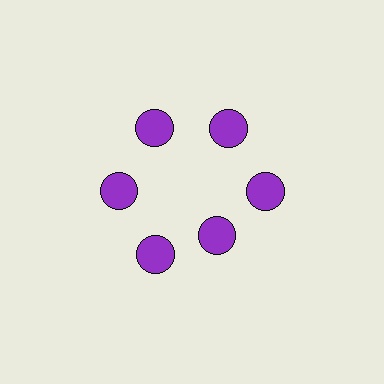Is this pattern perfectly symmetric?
No. The 6 purple circles are arranged in a ring, but one element near the 5 o'clock position is pulled inward toward the center, breaking the 6-fold rotational symmetry.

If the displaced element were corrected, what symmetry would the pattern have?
It would have 6-fold rotational symmetry — the pattern would map onto itself every 60 degrees.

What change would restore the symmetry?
The symmetry would be restored by moving it outward, back onto the ring so that all 6 circles sit at equal angles and equal distance from the center.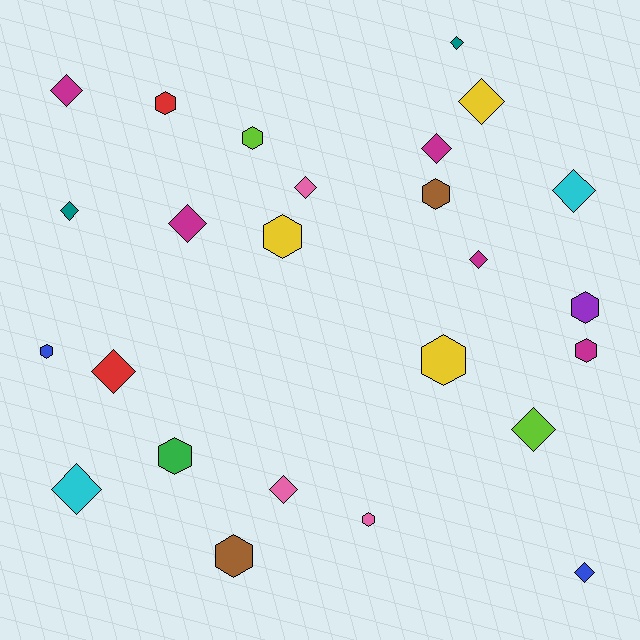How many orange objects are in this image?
There are no orange objects.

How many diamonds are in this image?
There are 14 diamonds.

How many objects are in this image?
There are 25 objects.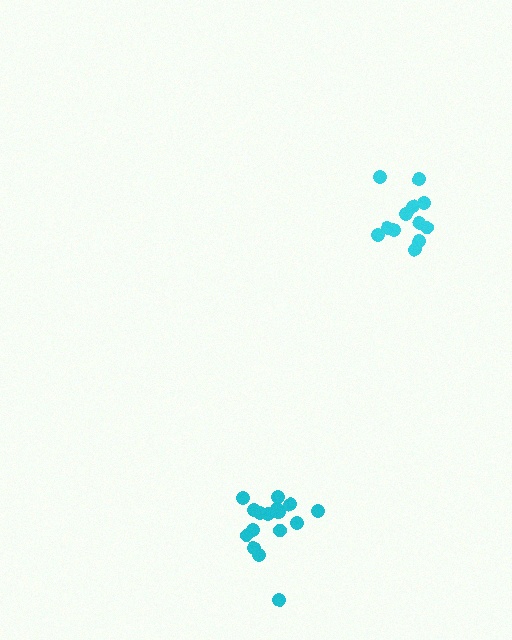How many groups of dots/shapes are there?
There are 2 groups.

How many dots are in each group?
Group 1: 17 dots, Group 2: 12 dots (29 total).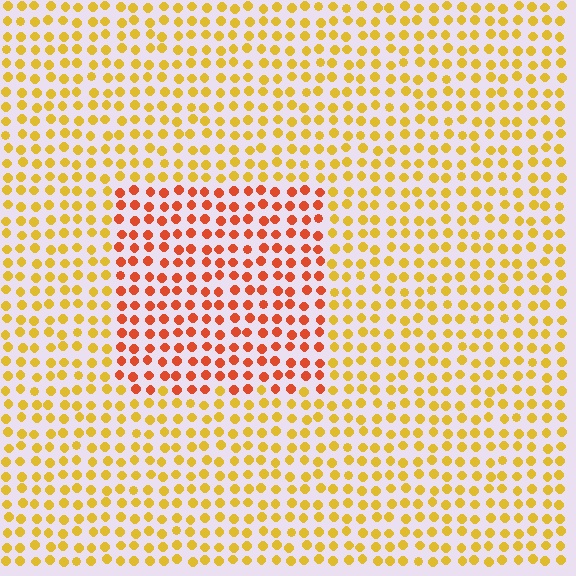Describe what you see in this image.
The image is filled with small yellow elements in a uniform arrangement. A rectangle-shaped region is visible where the elements are tinted to a slightly different hue, forming a subtle color boundary.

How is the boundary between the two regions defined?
The boundary is defined purely by a slight shift in hue (about 38 degrees). Spacing, size, and orientation are identical on both sides.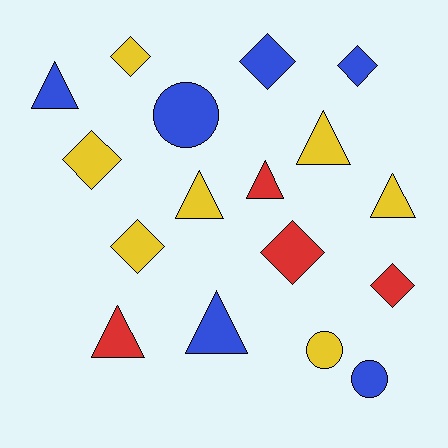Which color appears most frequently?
Yellow, with 7 objects.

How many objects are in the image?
There are 17 objects.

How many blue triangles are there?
There are 2 blue triangles.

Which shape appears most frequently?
Triangle, with 7 objects.